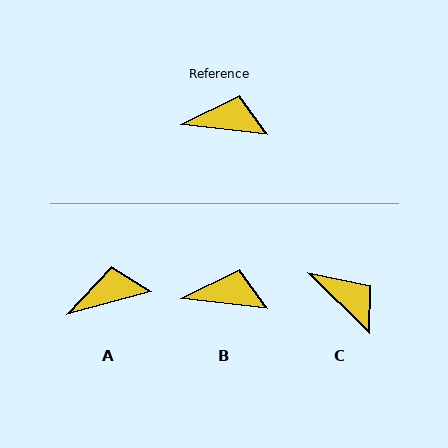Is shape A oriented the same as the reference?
No, it is off by about 21 degrees.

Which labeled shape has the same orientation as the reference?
B.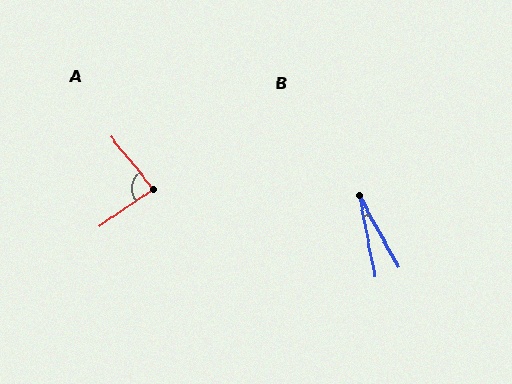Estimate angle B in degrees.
Approximately 18 degrees.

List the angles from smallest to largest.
B (18°), A (86°).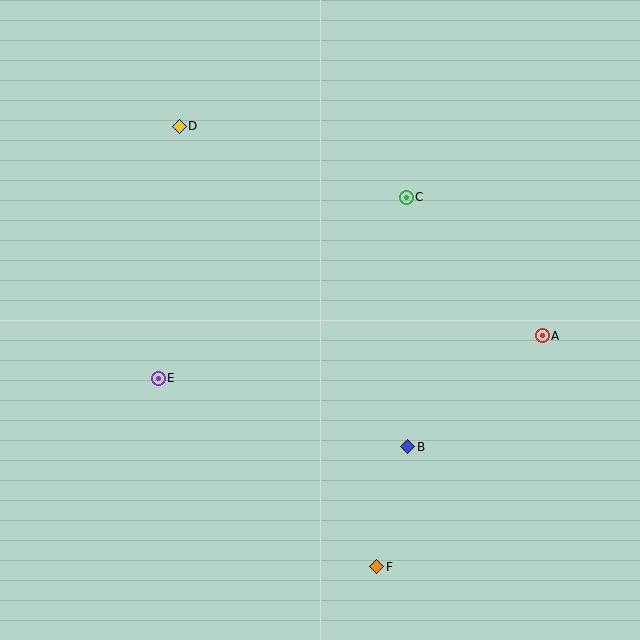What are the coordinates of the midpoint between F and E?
The midpoint between F and E is at (267, 473).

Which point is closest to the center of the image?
Point C at (406, 197) is closest to the center.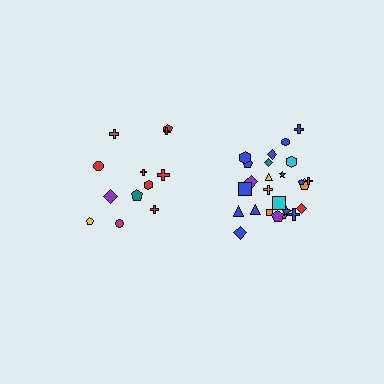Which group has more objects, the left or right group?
The right group.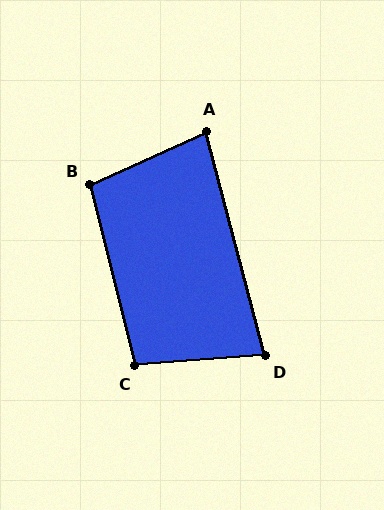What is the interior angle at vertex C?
Approximately 100 degrees (obtuse).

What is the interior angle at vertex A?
Approximately 80 degrees (acute).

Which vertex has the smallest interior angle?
D, at approximately 80 degrees.